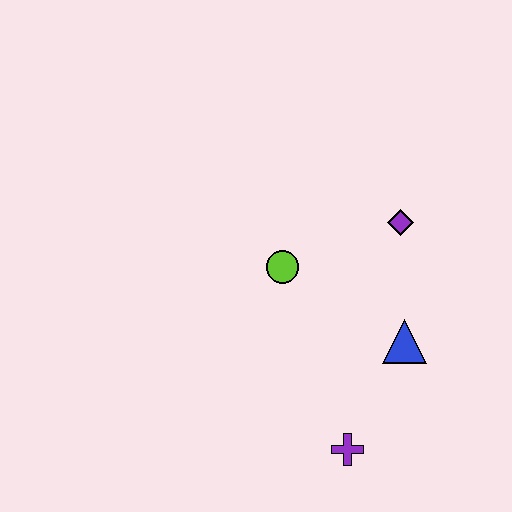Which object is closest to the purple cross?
The blue triangle is closest to the purple cross.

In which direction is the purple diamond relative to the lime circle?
The purple diamond is to the right of the lime circle.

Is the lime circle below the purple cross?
No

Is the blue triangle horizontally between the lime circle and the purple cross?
No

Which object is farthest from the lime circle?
The purple cross is farthest from the lime circle.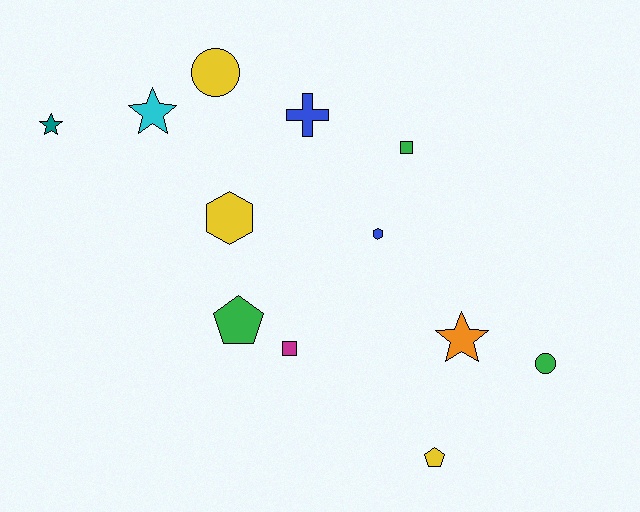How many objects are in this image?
There are 12 objects.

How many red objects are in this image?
There are no red objects.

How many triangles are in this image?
There are no triangles.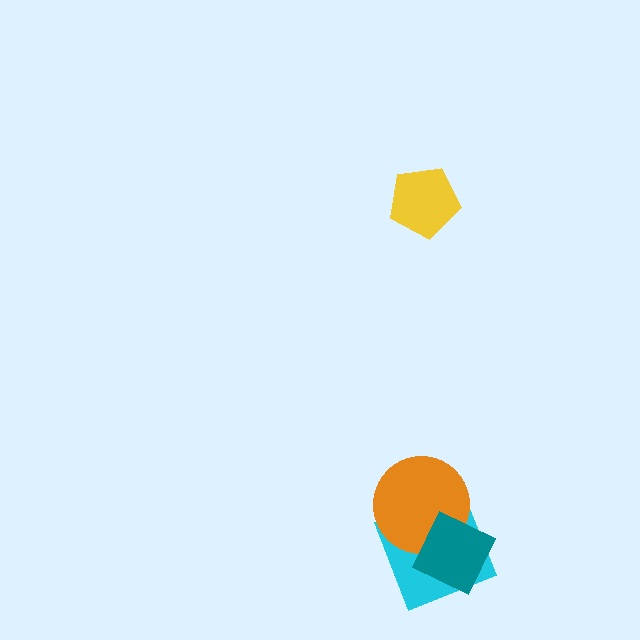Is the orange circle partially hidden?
Yes, it is partially covered by another shape.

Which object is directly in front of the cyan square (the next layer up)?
The orange circle is directly in front of the cyan square.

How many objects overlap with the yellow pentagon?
0 objects overlap with the yellow pentagon.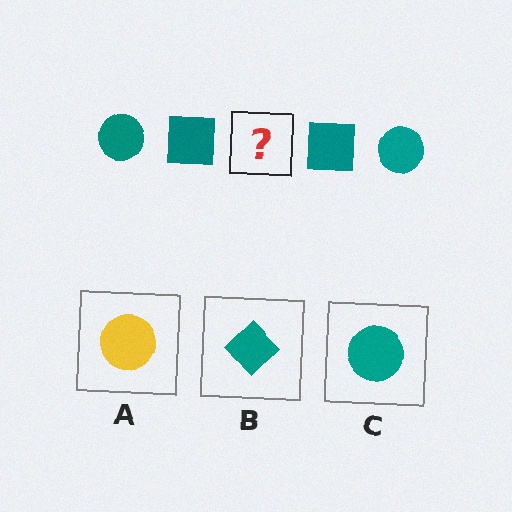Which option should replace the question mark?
Option C.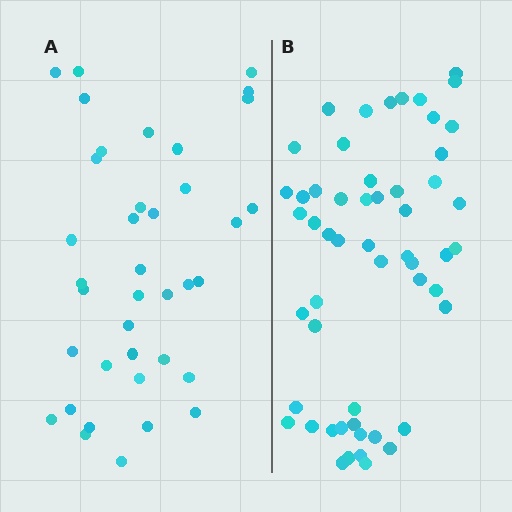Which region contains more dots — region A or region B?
Region B (the right region) has more dots.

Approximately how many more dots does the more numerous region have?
Region B has approximately 15 more dots than region A.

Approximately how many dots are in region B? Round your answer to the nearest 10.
About 50 dots. (The exact count is 54, which rounds to 50.)